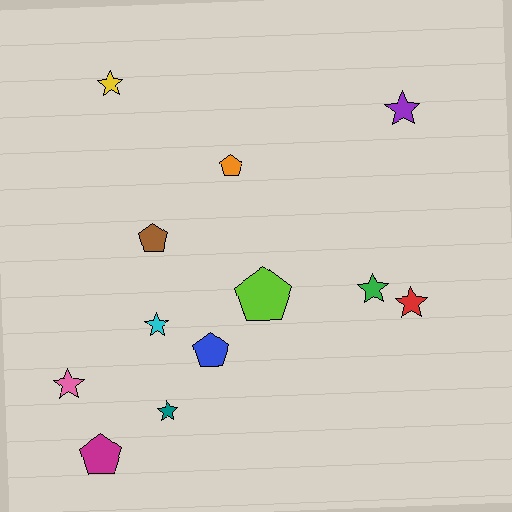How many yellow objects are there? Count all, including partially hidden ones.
There is 1 yellow object.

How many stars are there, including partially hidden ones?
There are 7 stars.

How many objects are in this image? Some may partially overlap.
There are 12 objects.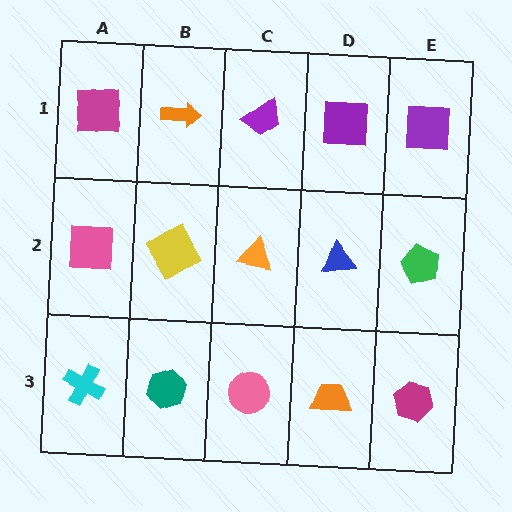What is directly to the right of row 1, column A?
An orange arrow.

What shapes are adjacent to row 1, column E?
A green pentagon (row 2, column E), a purple square (row 1, column D).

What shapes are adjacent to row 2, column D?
A purple square (row 1, column D), an orange trapezoid (row 3, column D), an orange triangle (row 2, column C), a green pentagon (row 2, column E).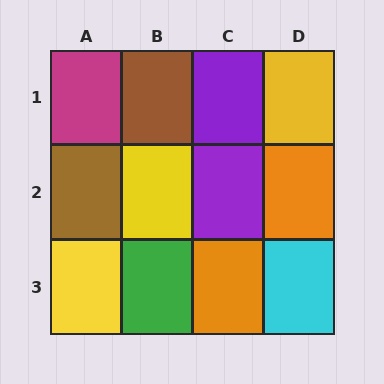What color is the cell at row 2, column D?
Orange.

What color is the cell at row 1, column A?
Magenta.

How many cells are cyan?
1 cell is cyan.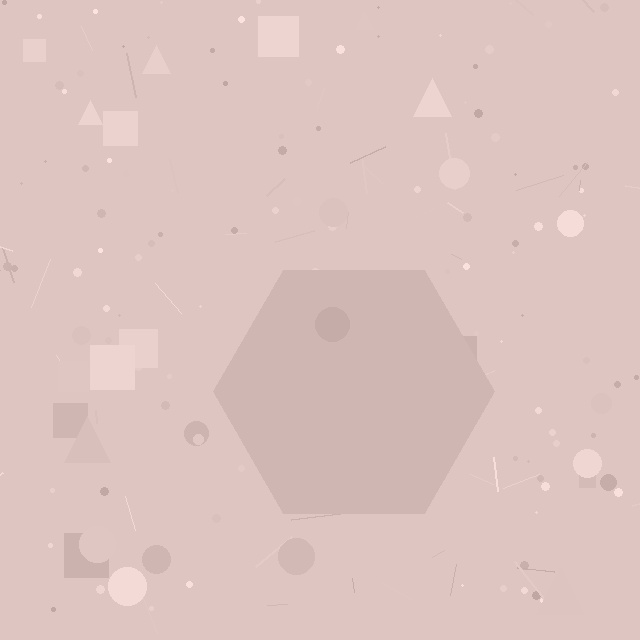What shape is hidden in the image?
A hexagon is hidden in the image.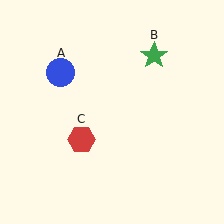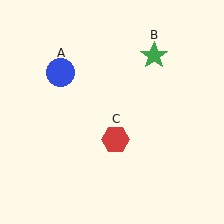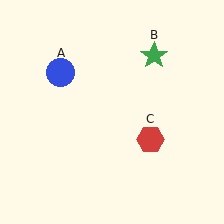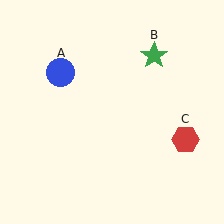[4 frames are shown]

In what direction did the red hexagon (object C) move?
The red hexagon (object C) moved right.